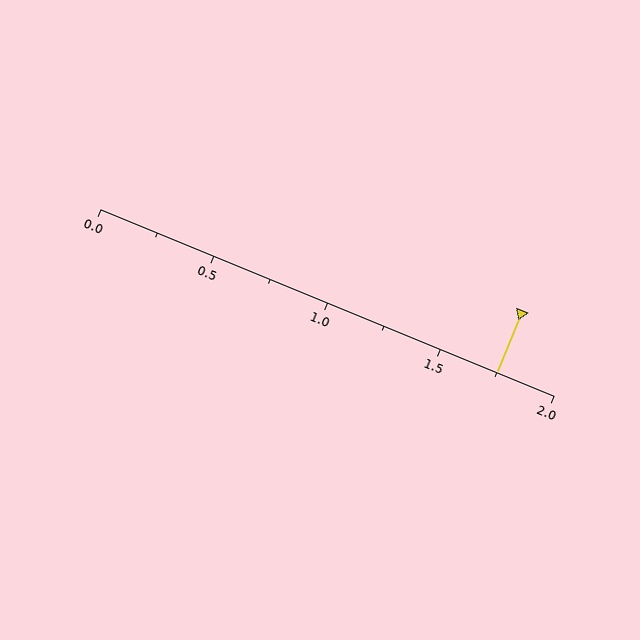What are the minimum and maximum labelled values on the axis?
The axis runs from 0.0 to 2.0.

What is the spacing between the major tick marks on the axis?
The major ticks are spaced 0.5 apart.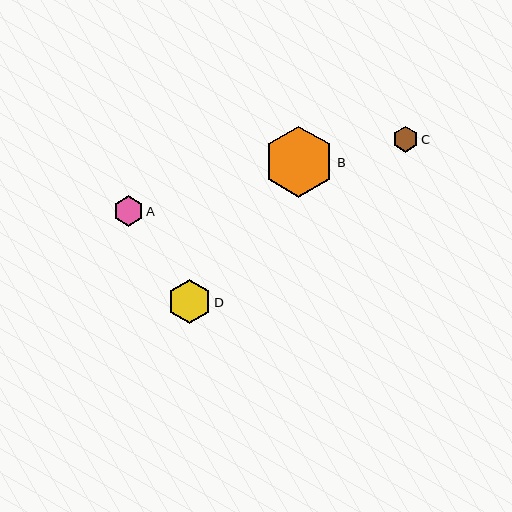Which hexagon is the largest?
Hexagon B is the largest with a size of approximately 71 pixels.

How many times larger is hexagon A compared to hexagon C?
Hexagon A is approximately 1.2 times the size of hexagon C.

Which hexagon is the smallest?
Hexagon C is the smallest with a size of approximately 26 pixels.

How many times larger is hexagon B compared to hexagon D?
Hexagon B is approximately 1.6 times the size of hexagon D.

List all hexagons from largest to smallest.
From largest to smallest: B, D, A, C.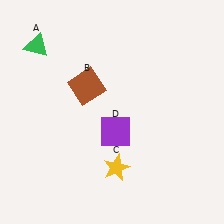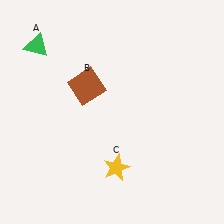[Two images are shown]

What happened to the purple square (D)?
The purple square (D) was removed in Image 2. It was in the bottom-right area of Image 1.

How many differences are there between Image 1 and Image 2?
There is 1 difference between the two images.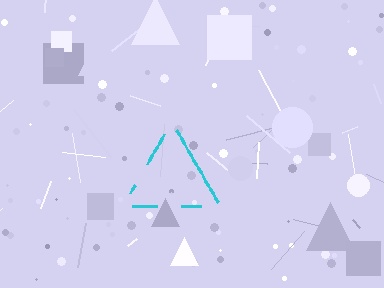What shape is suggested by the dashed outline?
The dashed outline suggests a triangle.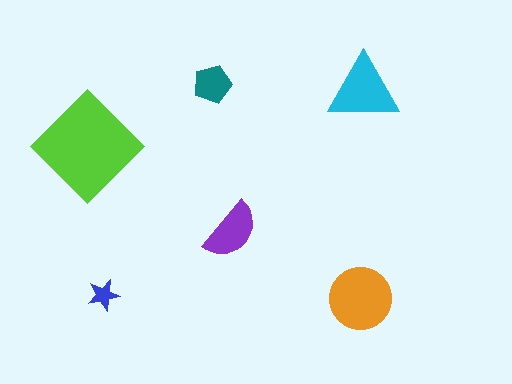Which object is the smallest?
The blue star.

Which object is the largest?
The lime diamond.